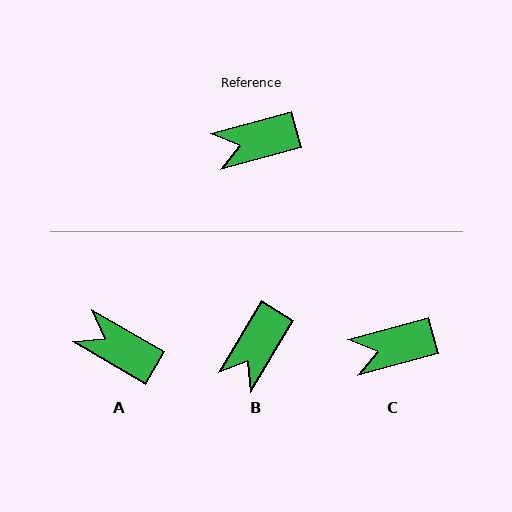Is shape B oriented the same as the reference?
No, it is off by about 44 degrees.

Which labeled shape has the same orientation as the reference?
C.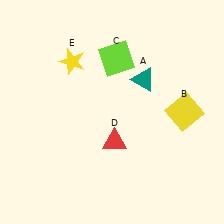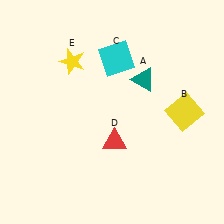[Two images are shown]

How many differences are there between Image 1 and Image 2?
There is 1 difference between the two images.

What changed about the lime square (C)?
In Image 1, C is lime. In Image 2, it changed to cyan.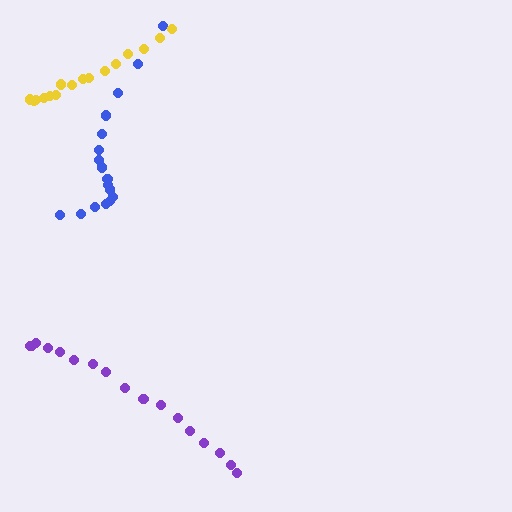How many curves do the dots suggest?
There are 3 distinct paths.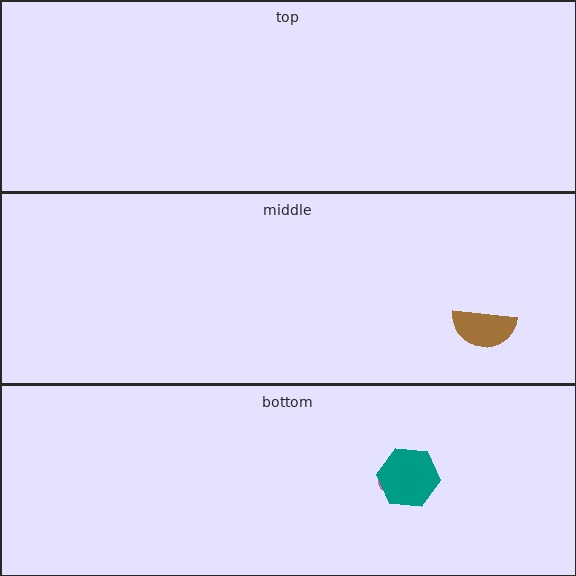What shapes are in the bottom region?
The pink ellipse, the teal hexagon.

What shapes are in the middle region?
The brown semicircle.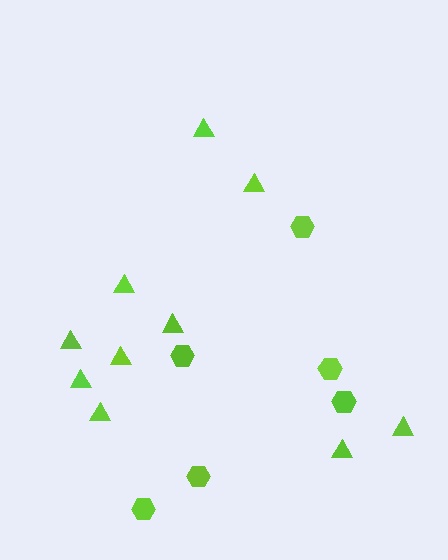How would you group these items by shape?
There are 2 groups: one group of hexagons (6) and one group of triangles (10).